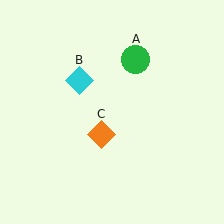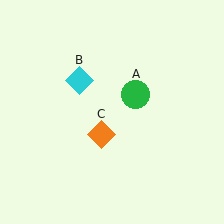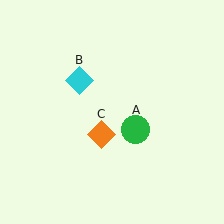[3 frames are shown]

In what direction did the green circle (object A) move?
The green circle (object A) moved down.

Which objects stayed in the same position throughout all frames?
Cyan diamond (object B) and orange diamond (object C) remained stationary.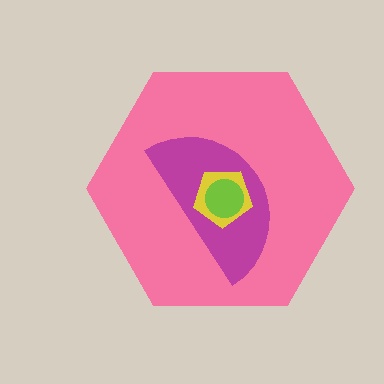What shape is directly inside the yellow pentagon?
The lime circle.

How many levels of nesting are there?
4.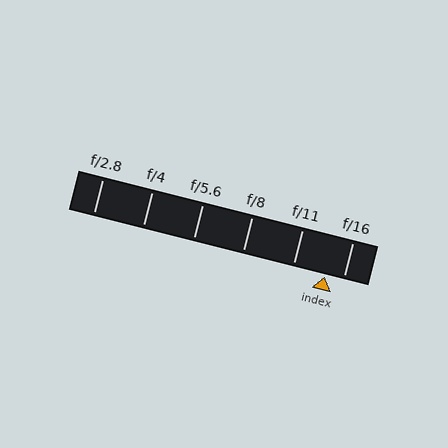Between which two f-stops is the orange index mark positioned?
The index mark is between f/11 and f/16.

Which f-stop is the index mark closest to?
The index mark is closest to f/16.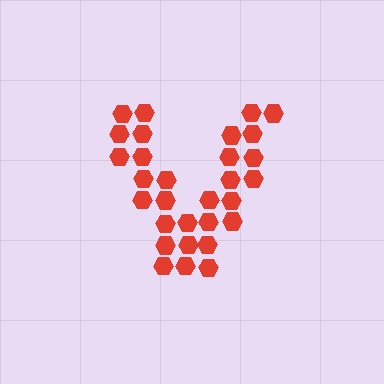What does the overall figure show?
The overall figure shows the letter V.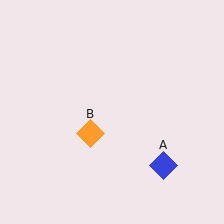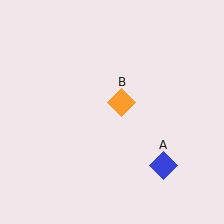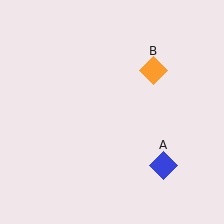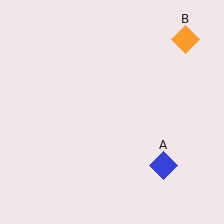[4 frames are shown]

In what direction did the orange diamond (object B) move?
The orange diamond (object B) moved up and to the right.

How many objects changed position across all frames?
1 object changed position: orange diamond (object B).